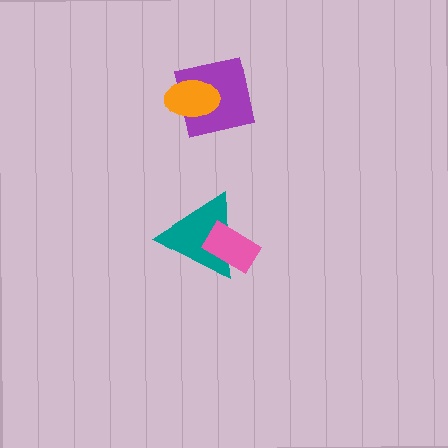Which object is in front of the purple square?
The orange ellipse is in front of the purple square.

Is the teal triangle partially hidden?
Yes, it is partially covered by another shape.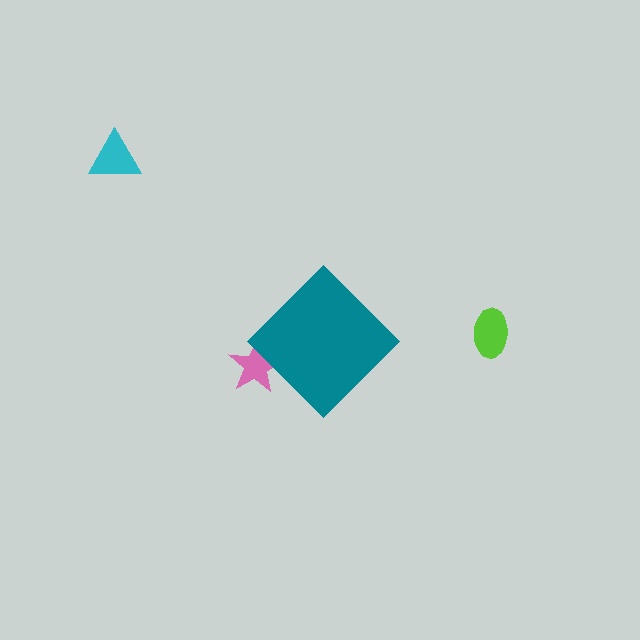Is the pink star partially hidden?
Yes, the pink star is partially hidden behind the teal diamond.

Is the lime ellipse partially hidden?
No, the lime ellipse is fully visible.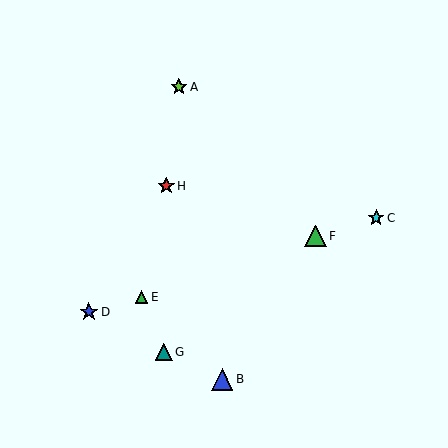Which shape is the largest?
The blue triangle (labeled B) is the largest.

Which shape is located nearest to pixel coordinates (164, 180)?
The red star (labeled H) at (166, 186) is nearest to that location.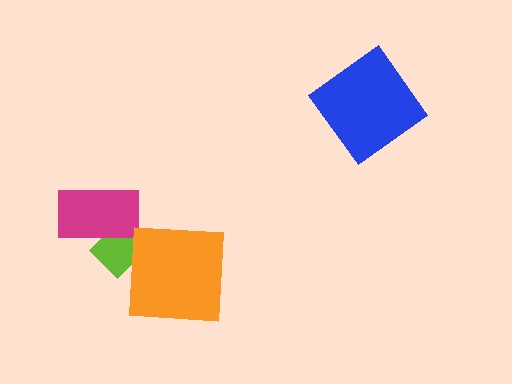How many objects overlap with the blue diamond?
0 objects overlap with the blue diamond.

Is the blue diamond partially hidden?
No, no other shape covers it.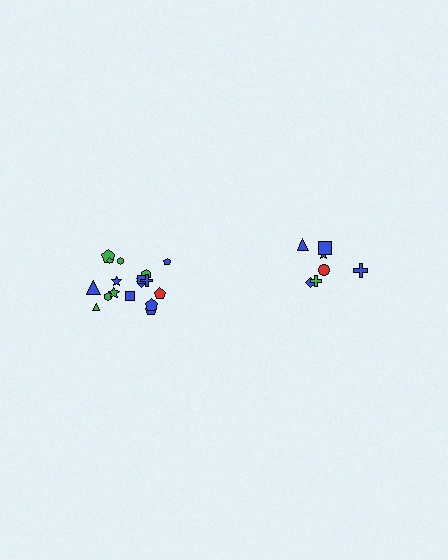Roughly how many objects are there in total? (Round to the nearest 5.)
Roughly 25 objects in total.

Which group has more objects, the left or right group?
The left group.